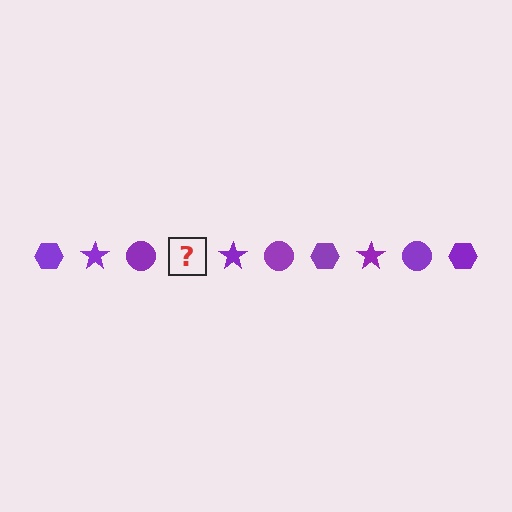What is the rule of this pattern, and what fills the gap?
The rule is that the pattern cycles through hexagon, star, circle shapes in purple. The gap should be filled with a purple hexagon.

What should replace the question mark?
The question mark should be replaced with a purple hexagon.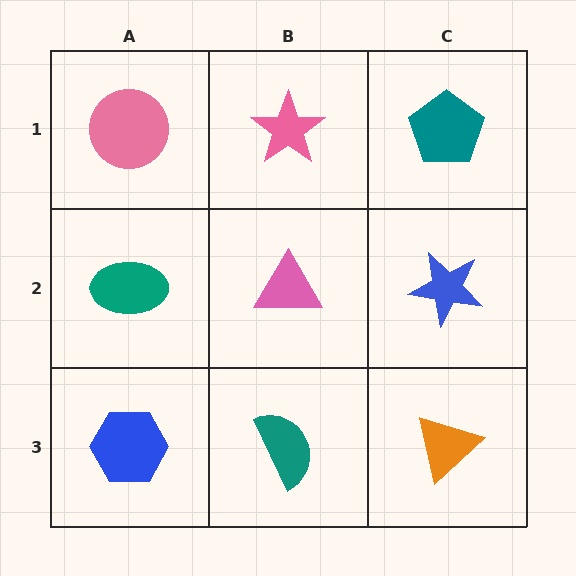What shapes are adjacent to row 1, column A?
A teal ellipse (row 2, column A), a pink star (row 1, column B).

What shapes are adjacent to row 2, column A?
A pink circle (row 1, column A), a blue hexagon (row 3, column A), a pink triangle (row 2, column B).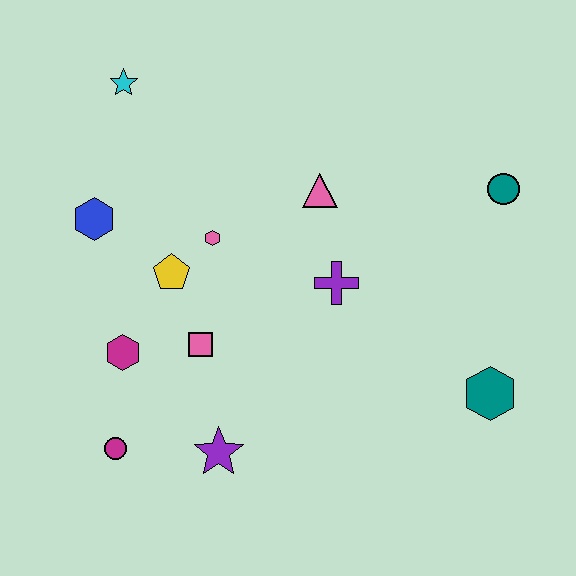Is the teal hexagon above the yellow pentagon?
No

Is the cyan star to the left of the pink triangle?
Yes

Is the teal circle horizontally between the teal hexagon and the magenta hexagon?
No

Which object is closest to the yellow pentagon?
The pink hexagon is closest to the yellow pentagon.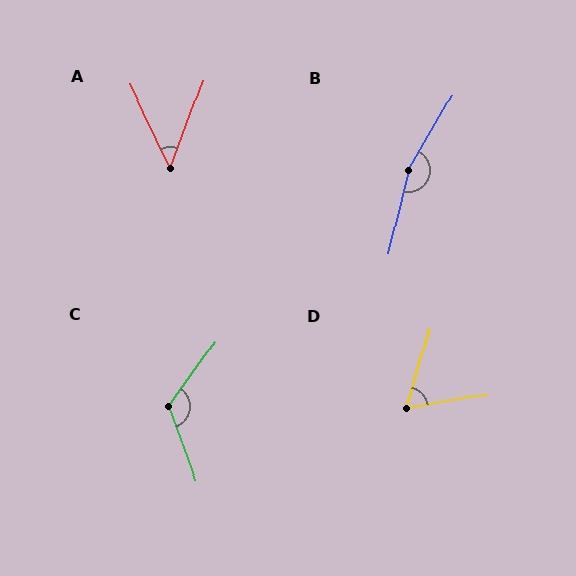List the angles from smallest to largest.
A (46°), D (64°), C (124°), B (163°).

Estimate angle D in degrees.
Approximately 64 degrees.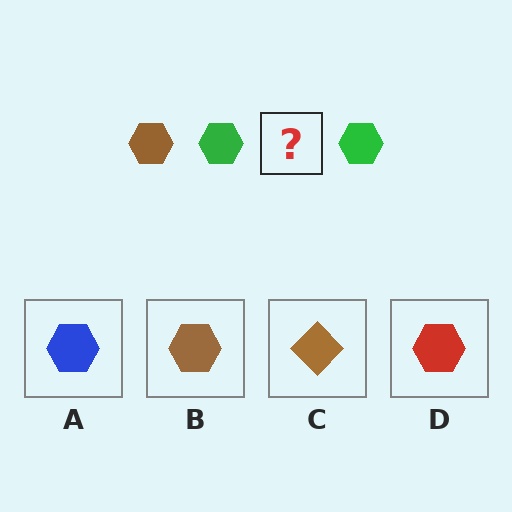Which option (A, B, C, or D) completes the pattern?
B.